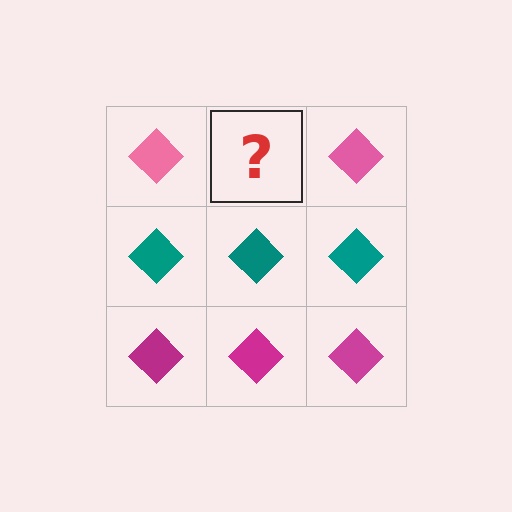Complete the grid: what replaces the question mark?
The question mark should be replaced with a pink diamond.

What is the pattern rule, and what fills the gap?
The rule is that each row has a consistent color. The gap should be filled with a pink diamond.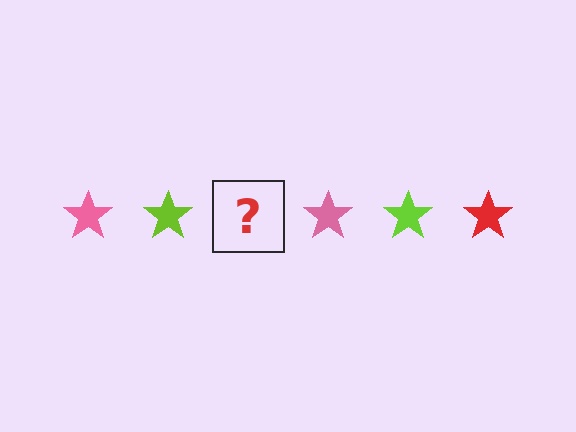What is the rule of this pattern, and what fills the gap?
The rule is that the pattern cycles through pink, lime, red stars. The gap should be filled with a red star.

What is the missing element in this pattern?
The missing element is a red star.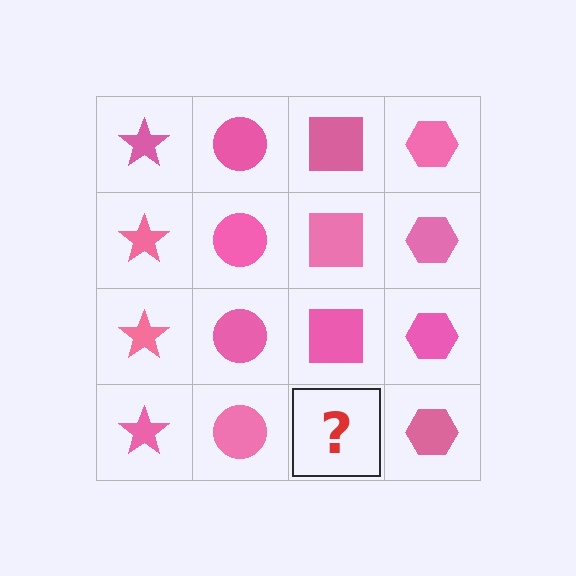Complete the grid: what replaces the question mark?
The question mark should be replaced with a pink square.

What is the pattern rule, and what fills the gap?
The rule is that each column has a consistent shape. The gap should be filled with a pink square.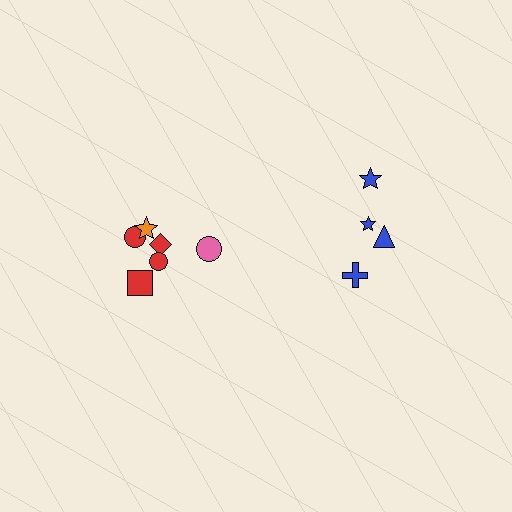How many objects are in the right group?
There are 4 objects.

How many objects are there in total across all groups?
There are 10 objects.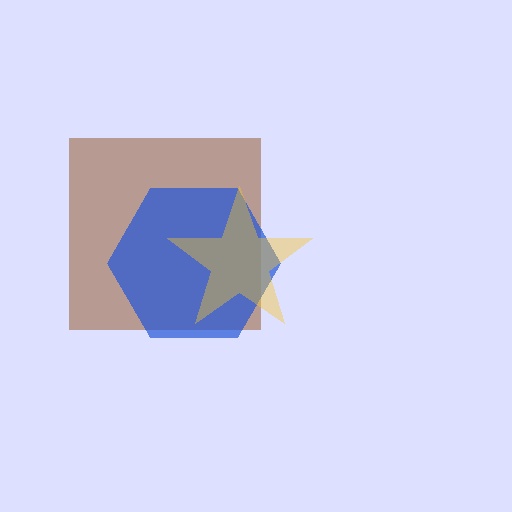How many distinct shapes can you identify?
There are 3 distinct shapes: a brown square, a blue hexagon, a yellow star.